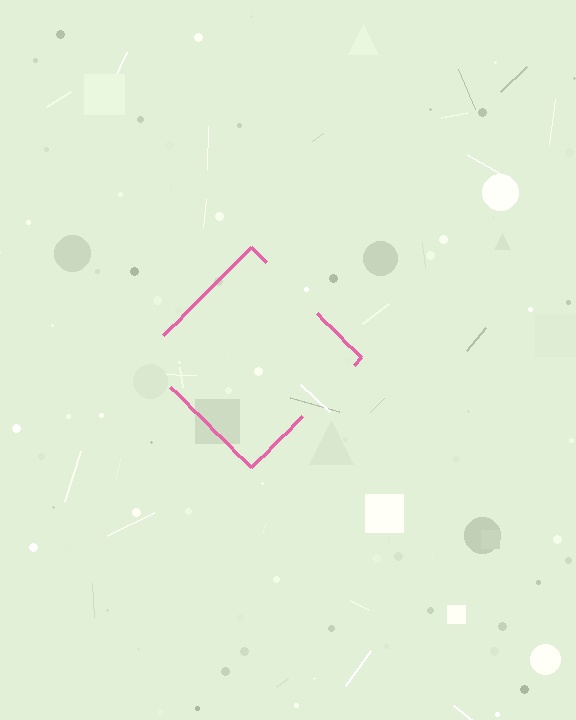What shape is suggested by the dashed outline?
The dashed outline suggests a diamond.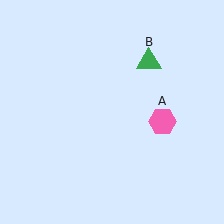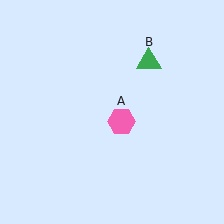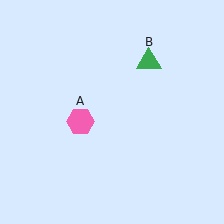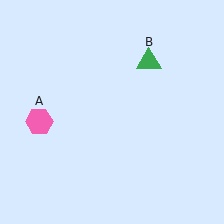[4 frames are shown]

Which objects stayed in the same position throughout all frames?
Green triangle (object B) remained stationary.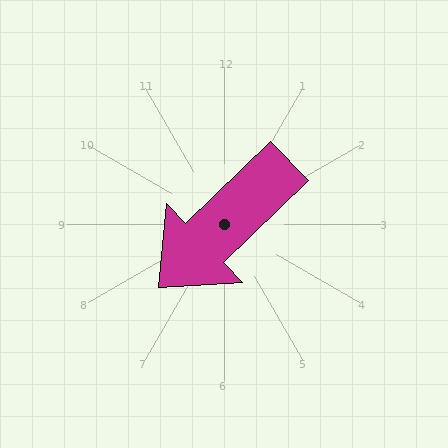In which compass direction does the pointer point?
Southwest.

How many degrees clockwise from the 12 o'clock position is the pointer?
Approximately 226 degrees.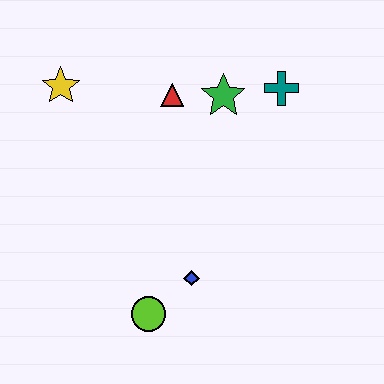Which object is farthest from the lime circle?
The teal cross is farthest from the lime circle.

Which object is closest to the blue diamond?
The lime circle is closest to the blue diamond.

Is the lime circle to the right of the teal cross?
No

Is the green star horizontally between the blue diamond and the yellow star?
No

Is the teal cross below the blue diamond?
No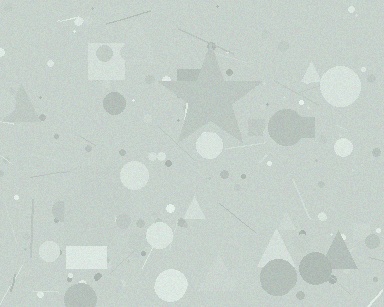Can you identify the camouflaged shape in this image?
The camouflaged shape is a star.